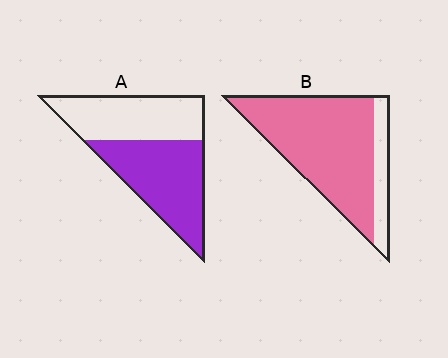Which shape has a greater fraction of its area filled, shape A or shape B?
Shape B.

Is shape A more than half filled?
Roughly half.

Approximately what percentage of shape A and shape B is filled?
A is approximately 55% and B is approximately 80%.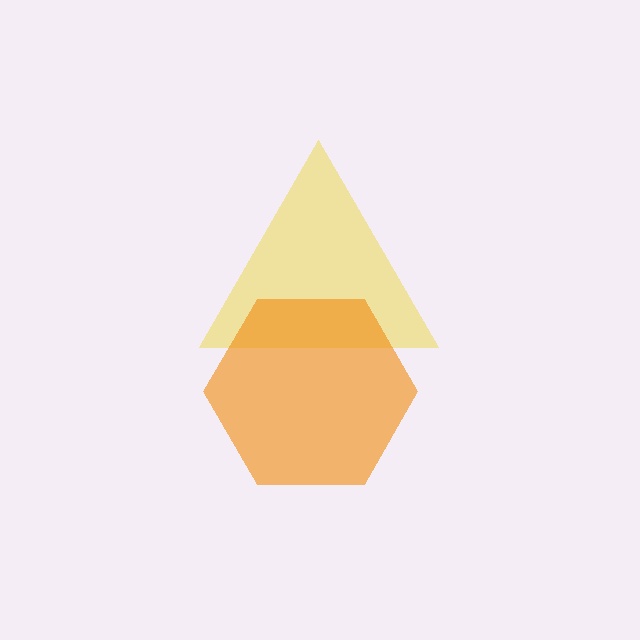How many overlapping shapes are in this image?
There are 2 overlapping shapes in the image.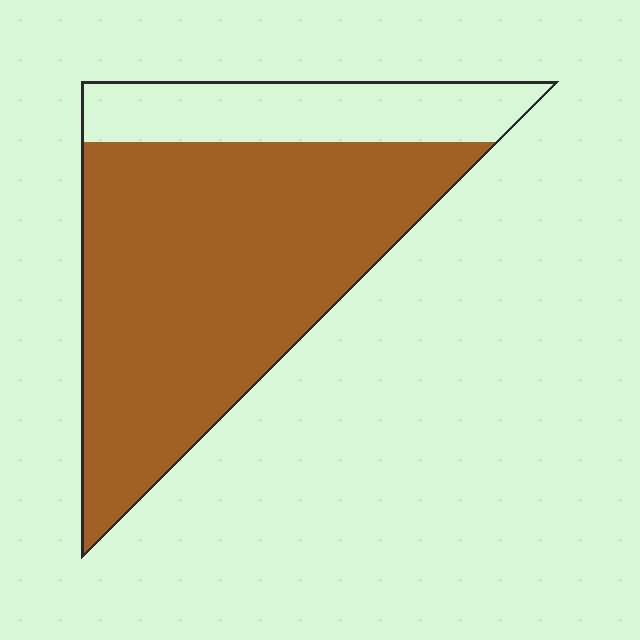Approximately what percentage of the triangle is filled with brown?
Approximately 75%.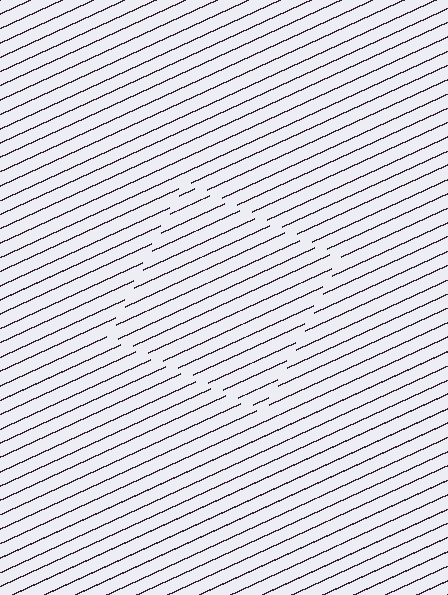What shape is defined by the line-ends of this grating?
An illusory square. The interior of the shape contains the same grating, shifted by half a period — the contour is defined by the phase discontinuity where line-ends from the inner and outer gratings abut.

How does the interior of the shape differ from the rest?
The interior of the shape contains the same grating, shifted by half a period — the contour is defined by the phase discontinuity where line-ends from the inner and outer gratings abut.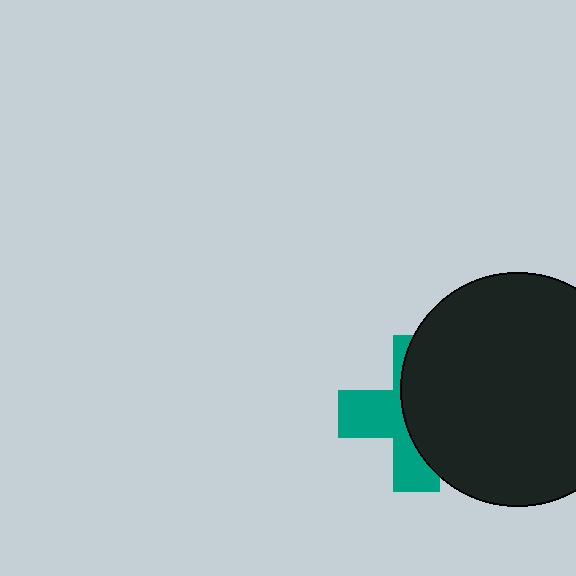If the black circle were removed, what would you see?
You would see the complete teal cross.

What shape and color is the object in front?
The object in front is a black circle.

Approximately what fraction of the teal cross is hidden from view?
Roughly 56% of the teal cross is hidden behind the black circle.